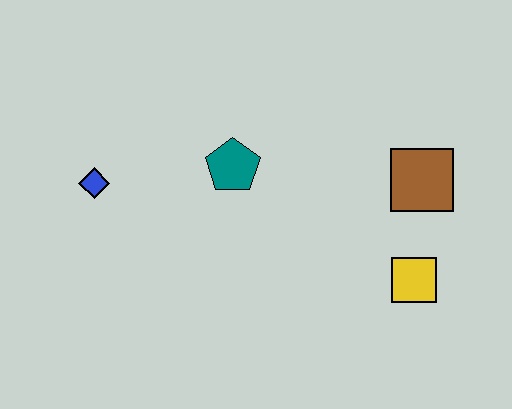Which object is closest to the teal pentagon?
The blue diamond is closest to the teal pentagon.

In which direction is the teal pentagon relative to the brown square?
The teal pentagon is to the left of the brown square.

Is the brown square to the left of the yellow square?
No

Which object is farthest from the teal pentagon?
The yellow square is farthest from the teal pentagon.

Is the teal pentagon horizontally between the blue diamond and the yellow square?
Yes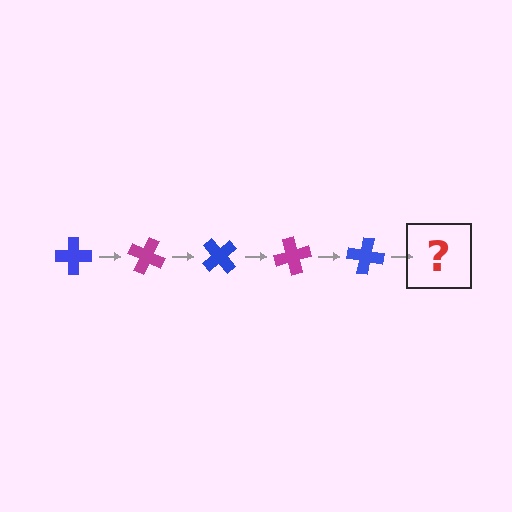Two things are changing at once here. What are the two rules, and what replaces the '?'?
The two rules are that it rotates 25 degrees each step and the color cycles through blue and magenta. The '?' should be a magenta cross, rotated 125 degrees from the start.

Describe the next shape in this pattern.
It should be a magenta cross, rotated 125 degrees from the start.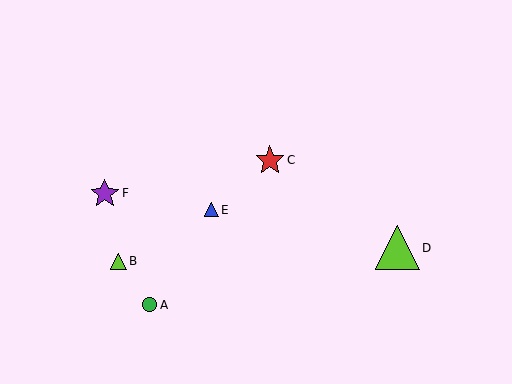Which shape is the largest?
The lime triangle (labeled D) is the largest.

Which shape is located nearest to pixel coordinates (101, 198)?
The purple star (labeled F) at (105, 194) is nearest to that location.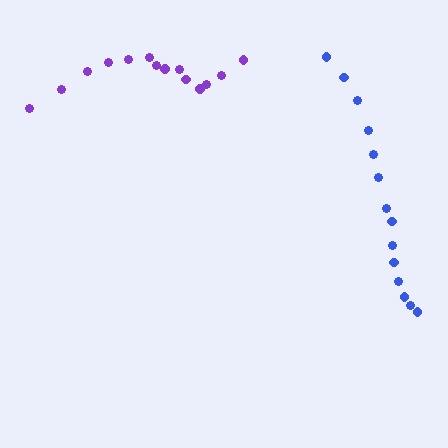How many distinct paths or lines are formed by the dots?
There are 2 distinct paths.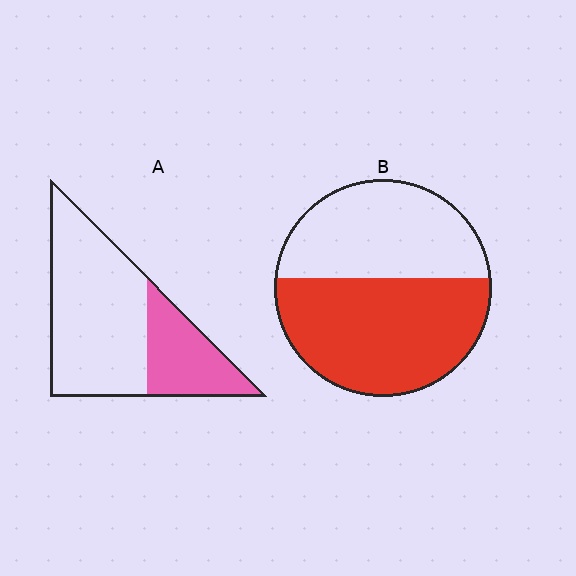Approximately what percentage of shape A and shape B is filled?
A is approximately 30% and B is approximately 55%.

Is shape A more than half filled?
No.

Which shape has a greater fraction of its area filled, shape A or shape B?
Shape B.